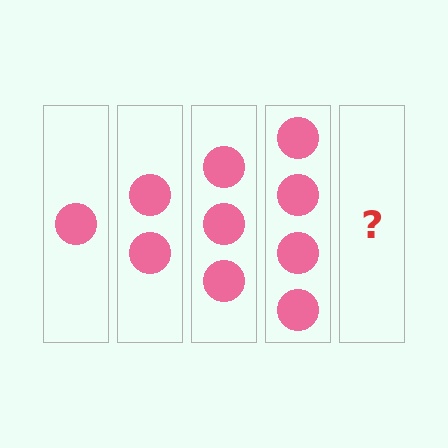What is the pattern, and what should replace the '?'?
The pattern is that each step adds one more circle. The '?' should be 5 circles.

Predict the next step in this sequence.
The next step is 5 circles.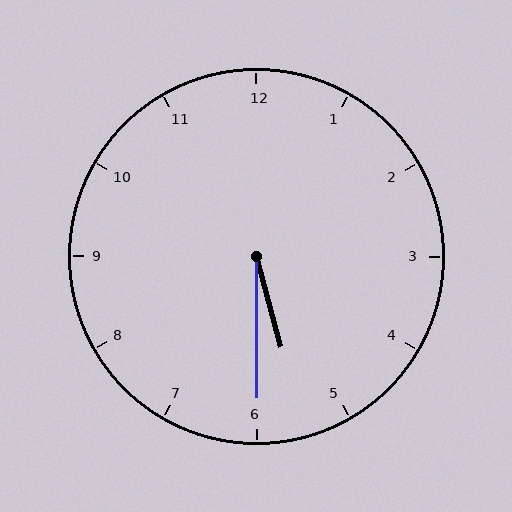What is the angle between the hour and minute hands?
Approximately 15 degrees.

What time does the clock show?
5:30.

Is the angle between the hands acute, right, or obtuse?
It is acute.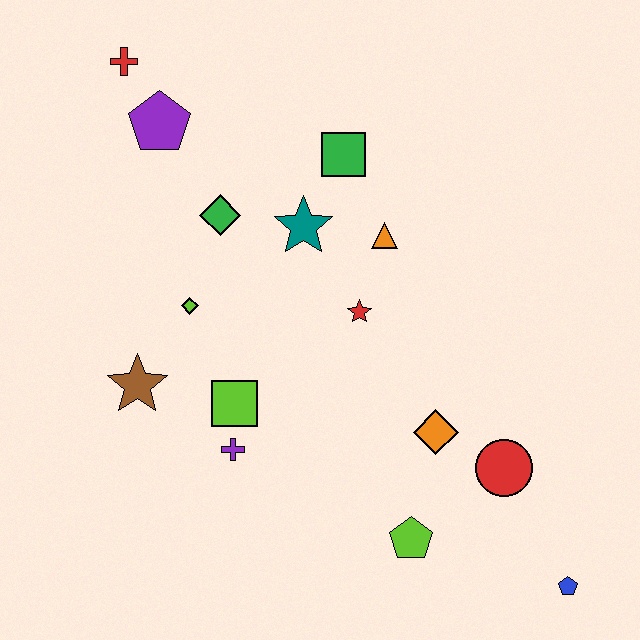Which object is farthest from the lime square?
The blue pentagon is farthest from the lime square.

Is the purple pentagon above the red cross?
No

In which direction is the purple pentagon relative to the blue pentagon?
The purple pentagon is above the blue pentagon.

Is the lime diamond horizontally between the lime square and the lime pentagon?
No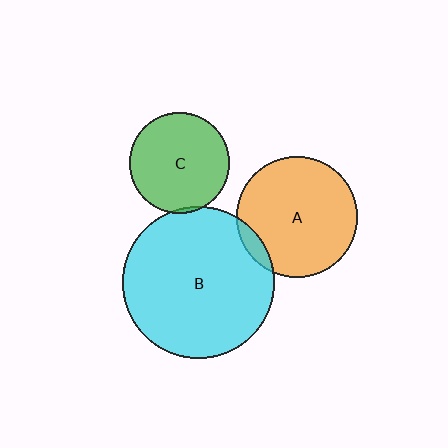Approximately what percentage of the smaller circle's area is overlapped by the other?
Approximately 5%.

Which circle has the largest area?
Circle B (cyan).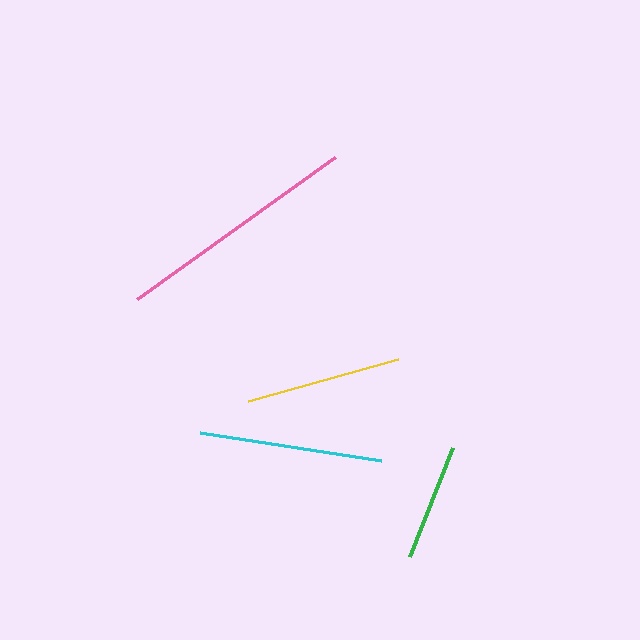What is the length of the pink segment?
The pink segment is approximately 244 pixels long.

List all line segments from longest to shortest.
From longest to shortest: pink, cyan, yellow, green.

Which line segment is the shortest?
The green line is the shortest at approximately 117 pixels.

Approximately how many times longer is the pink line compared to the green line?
The pink line is approximately 2.1 times the length of the green line.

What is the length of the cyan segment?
The cyan segment is approximately 183 pixels long.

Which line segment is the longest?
The pink line is the longest at approximately 244 pixels.